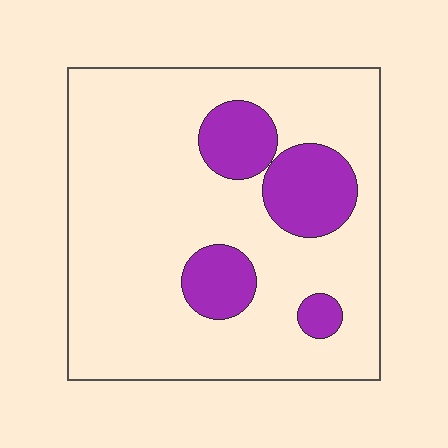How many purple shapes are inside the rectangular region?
4.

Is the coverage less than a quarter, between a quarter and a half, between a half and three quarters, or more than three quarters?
Less than a quarter.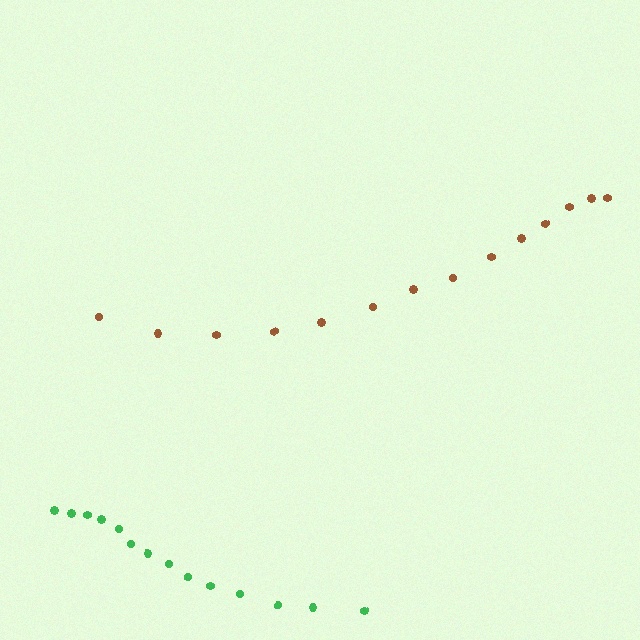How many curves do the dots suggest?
There are 2 distinct paths.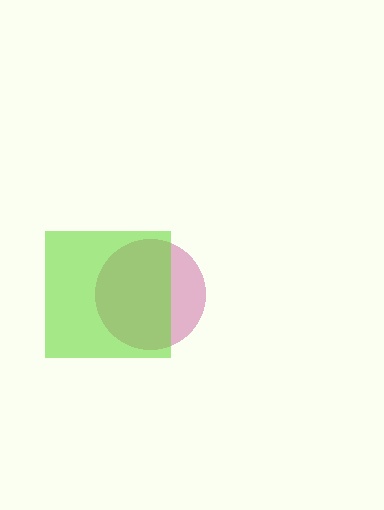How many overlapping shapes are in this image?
There are 2 overlapping shapes in the image.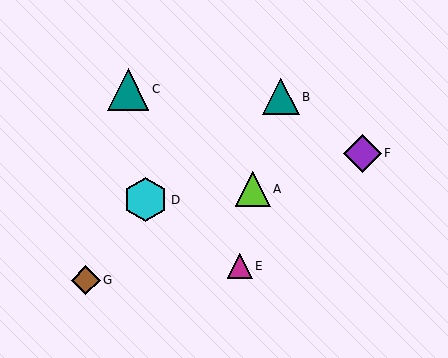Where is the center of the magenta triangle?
The center of the magenta triangle is at (240, 266).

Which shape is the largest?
The cyan hexagon (labeled D) is the largest.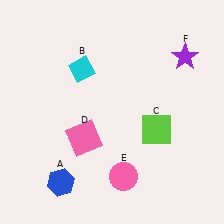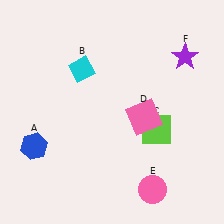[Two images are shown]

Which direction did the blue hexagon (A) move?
The blue hexagon (A) moved up.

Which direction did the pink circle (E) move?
The pink circle (E) moved right.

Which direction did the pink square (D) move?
The pink square (D) moved right.